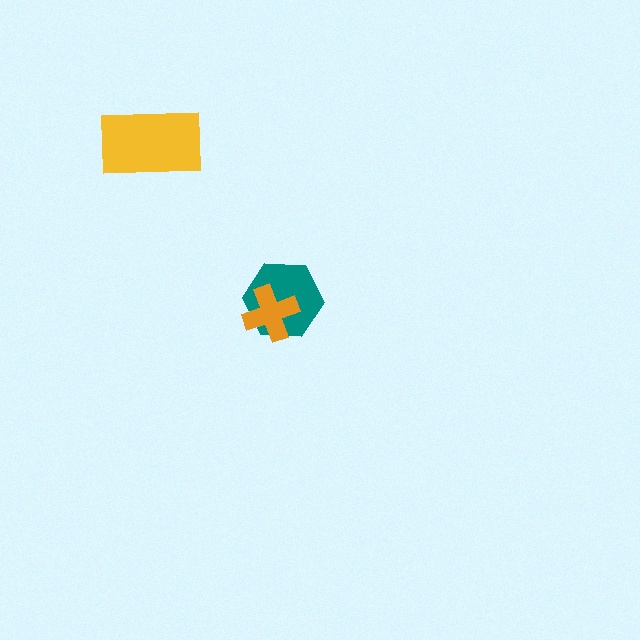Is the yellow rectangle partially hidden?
No, no other shape covers it.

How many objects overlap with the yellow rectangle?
0 objects overlap with the yellow rectangle.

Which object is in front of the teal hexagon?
The orange cross is in front of the teal hexagon.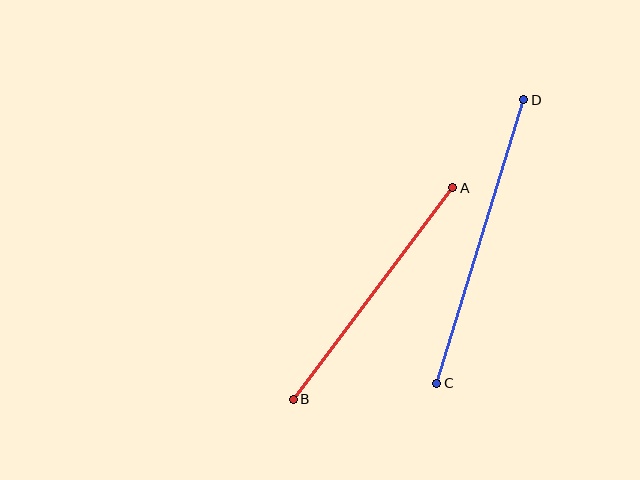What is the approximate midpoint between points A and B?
The midpoint is at approximately (373, 293) pixels.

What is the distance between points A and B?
The distance is approximately 265 pixels.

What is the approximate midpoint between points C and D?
The midpoint is at approximately (480, 242) pixels.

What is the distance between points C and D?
The distance is approximately 297 pixels.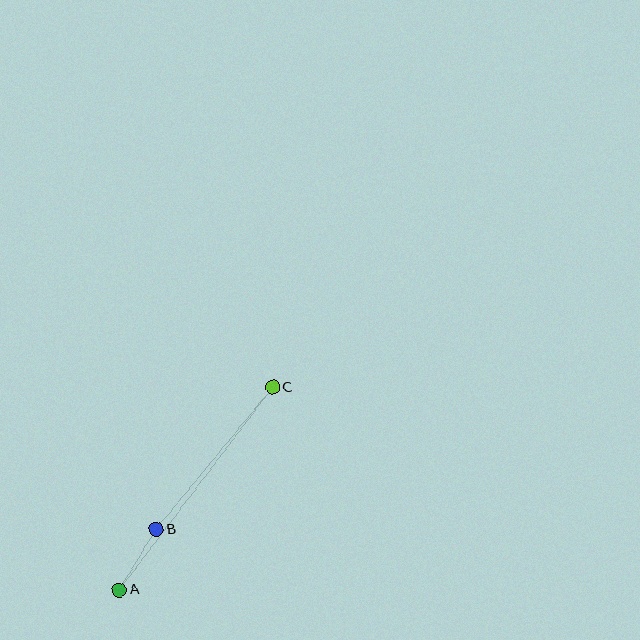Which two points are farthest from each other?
Points A and C are farthest from each other.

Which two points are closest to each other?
Points A and B are closest to each other.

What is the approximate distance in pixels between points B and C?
The distance between B and C is approximately 184 pixels.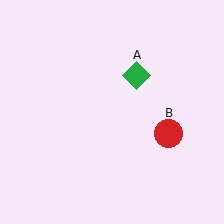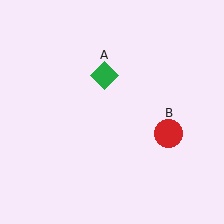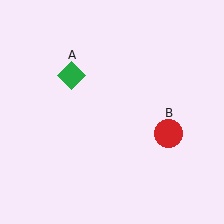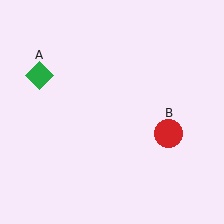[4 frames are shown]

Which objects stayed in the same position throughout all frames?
Red circle (object B) remained stationary.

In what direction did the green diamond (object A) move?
The green diamond (object A) moved left.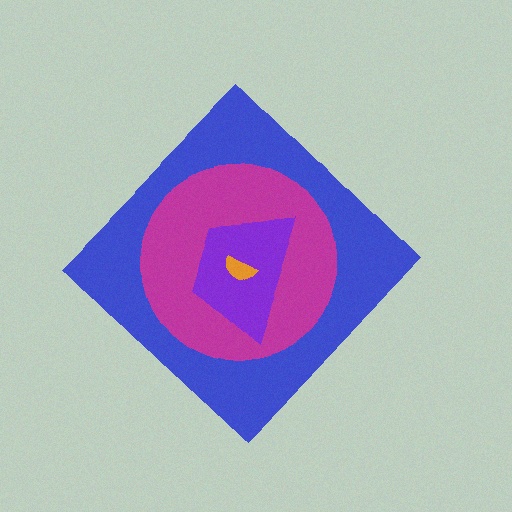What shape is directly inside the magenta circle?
The purple trapezoid.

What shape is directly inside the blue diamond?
The magenta circle.